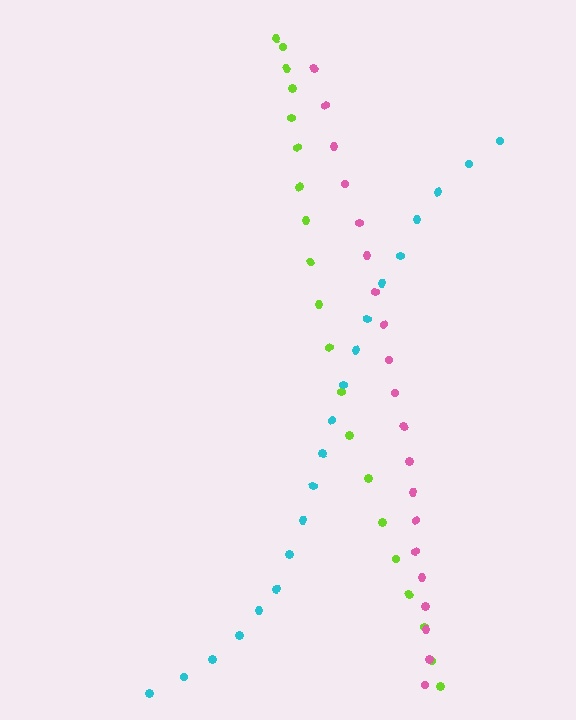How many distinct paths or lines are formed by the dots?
There are 3 distinct paths.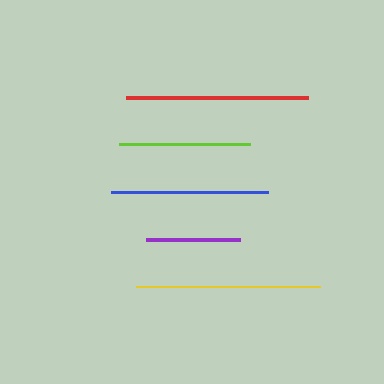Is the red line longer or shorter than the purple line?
The red line is longer than the purple line.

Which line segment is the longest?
The yellow line is the longest at approximately 184 pixels.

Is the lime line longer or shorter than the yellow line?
The yellow line is longer than the lime line.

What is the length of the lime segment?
The lime segment is approximately 131 pixels long.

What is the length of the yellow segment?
The yellow segment is approximately 184 pixels long.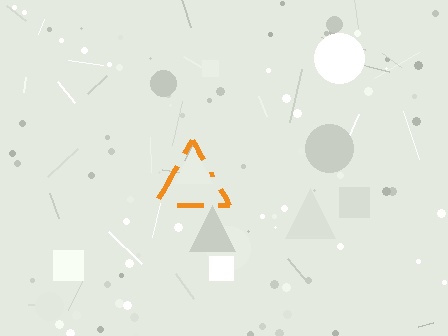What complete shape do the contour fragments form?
The contour fragments form a triangle.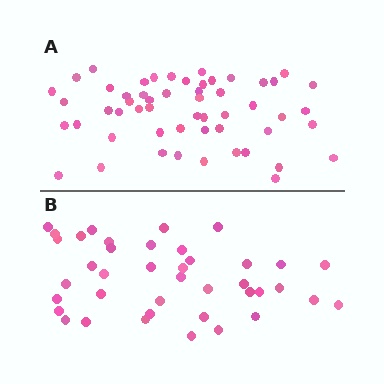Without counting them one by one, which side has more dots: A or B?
Region A (the top region) has more dots.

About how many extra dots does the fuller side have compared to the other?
Region A has approximately 15 more dots than region B.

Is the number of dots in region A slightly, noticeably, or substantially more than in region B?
Region A has noticeably more, but not dramatically so. The ratio is roughly 1.4 to 1.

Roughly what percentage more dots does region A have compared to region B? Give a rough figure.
About 35% more.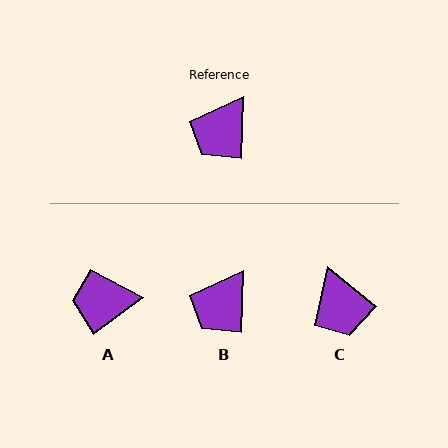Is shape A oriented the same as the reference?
No, it is off by about 53 degrees.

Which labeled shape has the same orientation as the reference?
B.